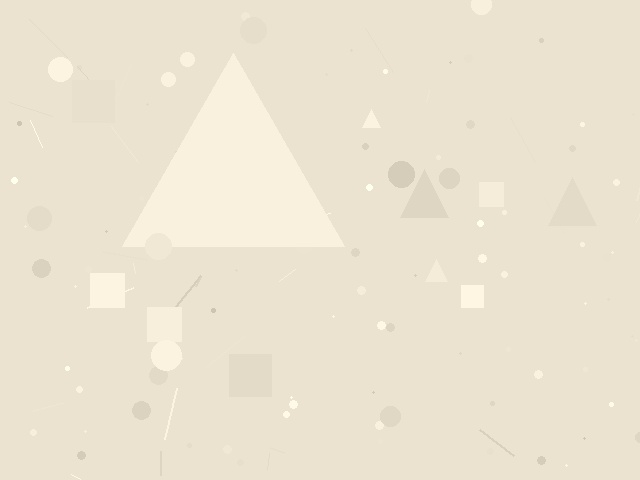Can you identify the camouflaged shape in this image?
The camouflaged shape is a triangle.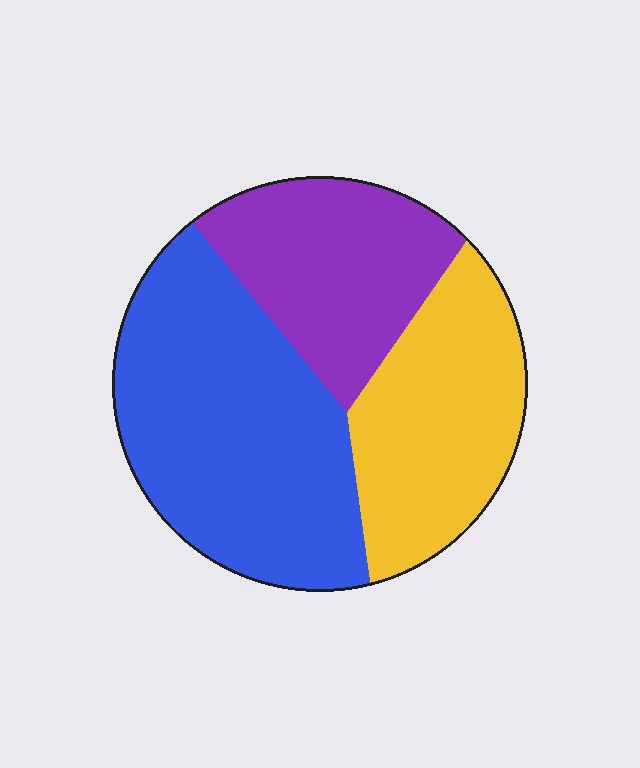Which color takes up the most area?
Blue, at roughly 45%.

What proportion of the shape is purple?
Purple takes up about one quarter (1/4) of the shape.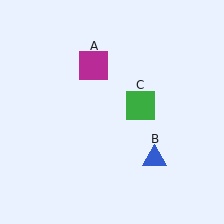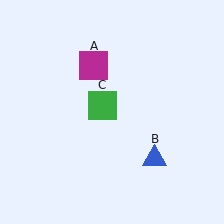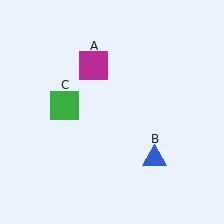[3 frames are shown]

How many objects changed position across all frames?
1 object changed position: green square (object C).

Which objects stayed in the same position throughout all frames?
Magenta square (object A) and blue triangle (object B) remained stationary.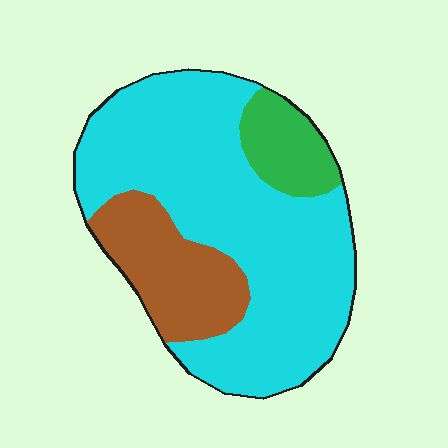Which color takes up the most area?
Cyan, at roughly 70%.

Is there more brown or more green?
Brown.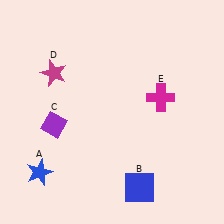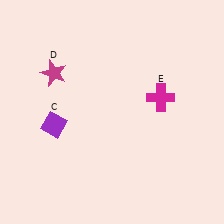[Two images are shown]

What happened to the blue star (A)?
The blue star (A) was removed in Image 2. It was in the bottom-left area of Image 1.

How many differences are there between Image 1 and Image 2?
There are 2 differences between the two images.